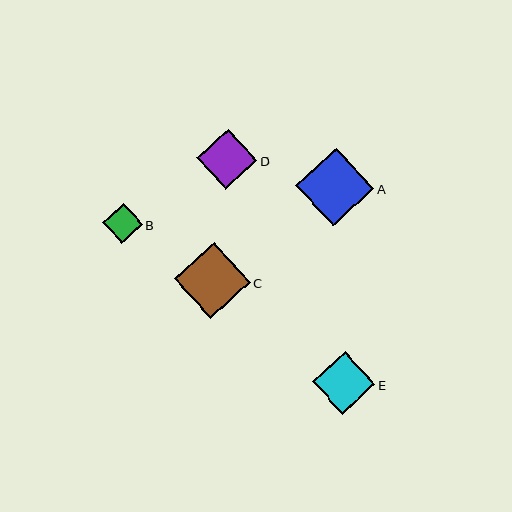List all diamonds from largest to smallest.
From largest to smallest: A, C, E, D, B.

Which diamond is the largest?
Diamond A is the largest with a size of approximately 78 pixels.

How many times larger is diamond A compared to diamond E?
Diamond A is approximately 1.3 times the size of diamond E.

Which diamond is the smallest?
Diamond B is the smallest with a size of approximately 40 pixels.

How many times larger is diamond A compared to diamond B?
Diamond A is approximately 1.9 times the size of diamond B.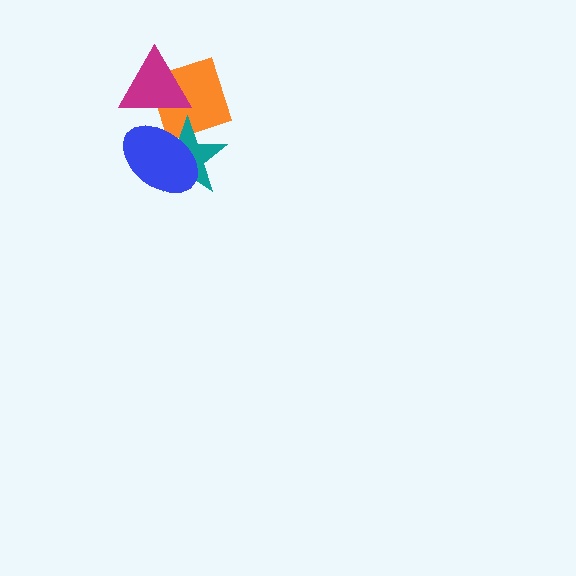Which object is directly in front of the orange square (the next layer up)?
The magenta triangle is directly in front of the orange square.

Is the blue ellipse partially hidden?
No, no other shape covers it.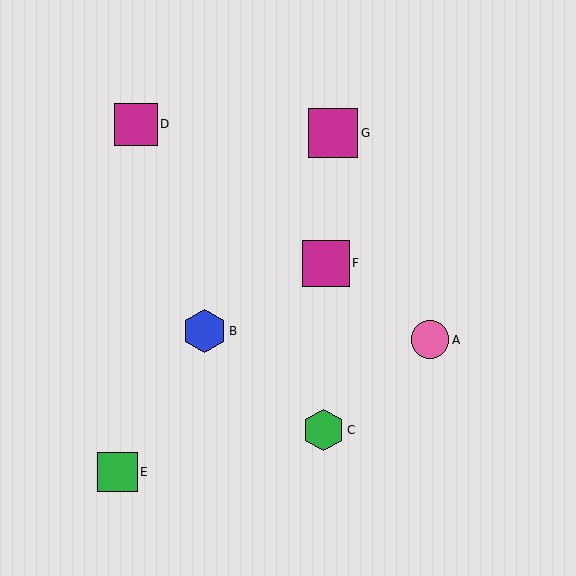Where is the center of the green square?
The center of the green square is at (117, 472).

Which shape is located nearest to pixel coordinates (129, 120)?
The magenta square (labeled D) at (136, 124) is nearest to that location.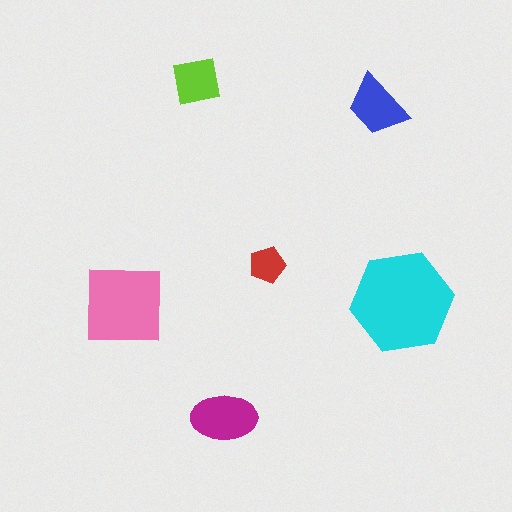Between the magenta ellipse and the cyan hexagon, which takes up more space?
The cyan hexagon.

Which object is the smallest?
The red pentagon.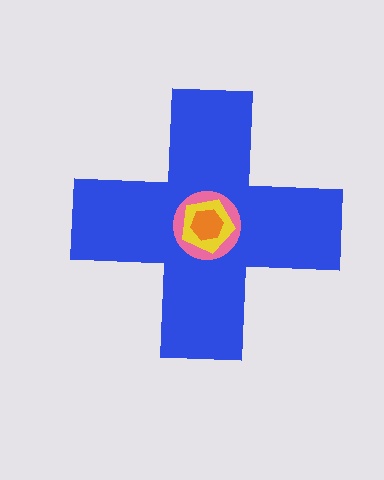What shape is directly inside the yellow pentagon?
The orange hexagon.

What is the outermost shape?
The blue cross.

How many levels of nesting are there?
4.